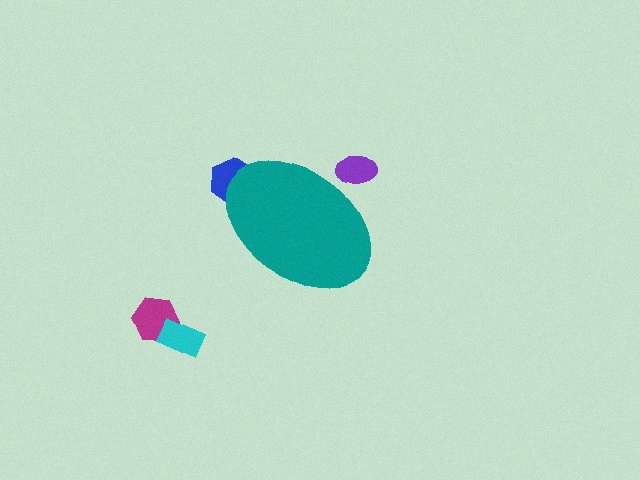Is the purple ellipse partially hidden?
Yes, the purple ellipse is partially hidden behind the teal ellipse.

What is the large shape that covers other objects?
A teal ellipse.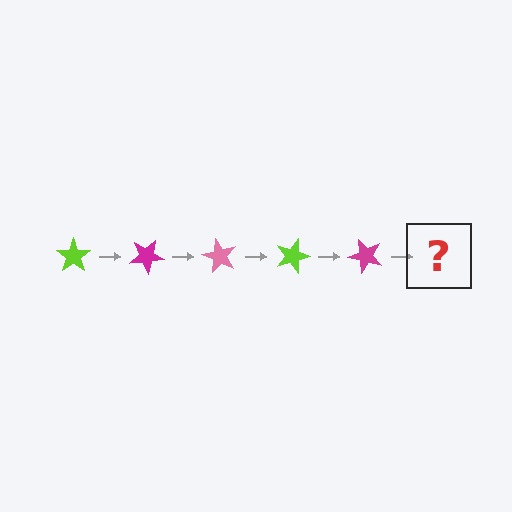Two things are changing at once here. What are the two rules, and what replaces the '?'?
The two rules are that it rotates 30 degrees each step and the color cycles through lime, magenta, and pink. The '?' should be a pink star, rotated 150 degrees from the start.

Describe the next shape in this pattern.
It should be a pink star, rotated 150 degrees from the start.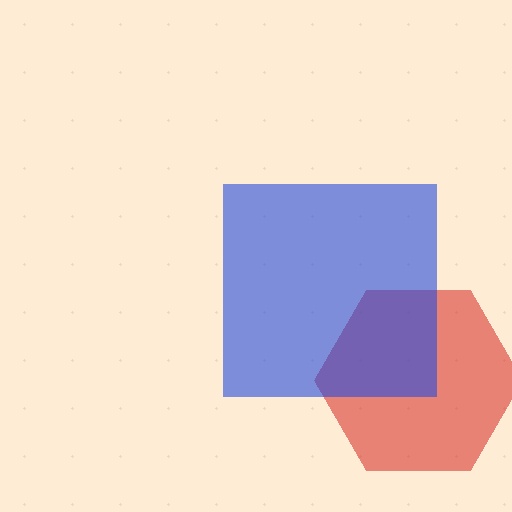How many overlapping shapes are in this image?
There are 2 overlapping shapes in the image.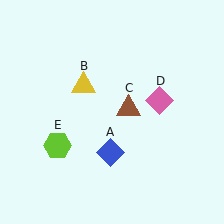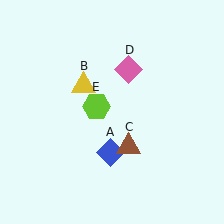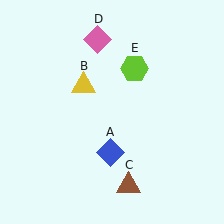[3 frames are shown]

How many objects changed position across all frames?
3 objects changed position: brown triangle (object C), pink diamond (object D), lime hexagon (object E).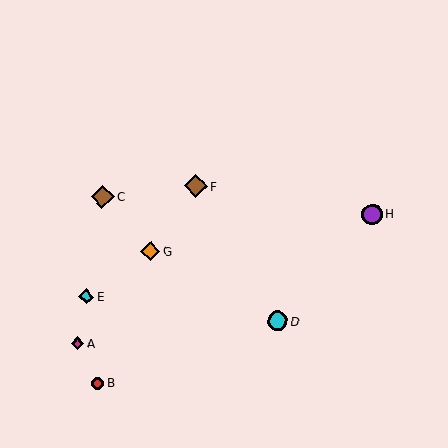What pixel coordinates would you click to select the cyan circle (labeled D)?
Click at (277, 321) to select the cyan circle D.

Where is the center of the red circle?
The center of the red circle is at (97, 383).